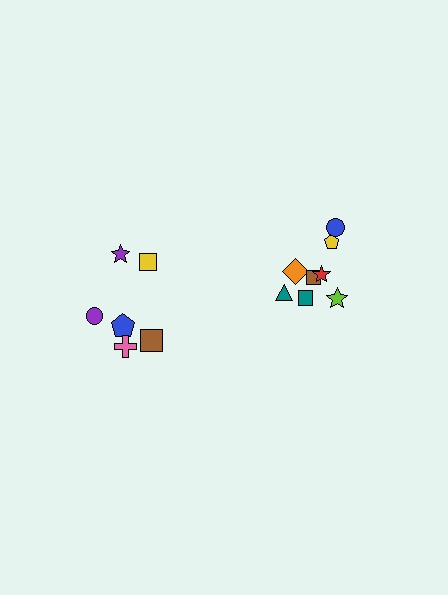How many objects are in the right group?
There are 8 objects.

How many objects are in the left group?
There are 6 objects.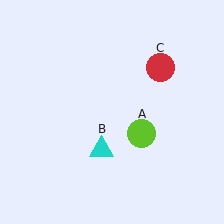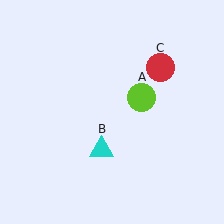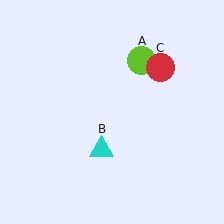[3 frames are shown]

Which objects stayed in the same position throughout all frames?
Cyan triangle (object B) and red circle (object C) remained stationary.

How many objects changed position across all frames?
1 object changed position: lime circle (object A).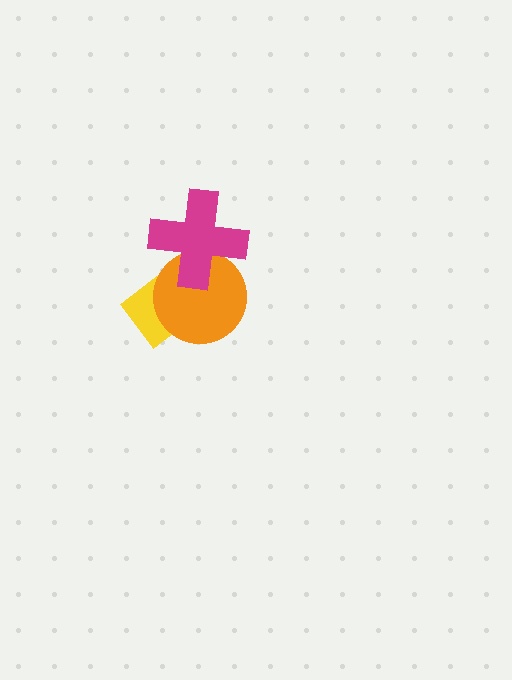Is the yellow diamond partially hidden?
Yes, it is partially covered by another shape.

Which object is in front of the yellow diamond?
The orange circle is in front of the yellow diamond.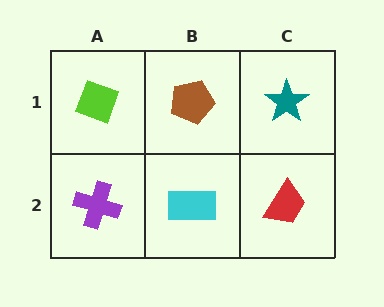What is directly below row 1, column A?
A purple cross.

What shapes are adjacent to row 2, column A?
A lime diamond (row 1, column A), a cyan rectangle (row 2, column B).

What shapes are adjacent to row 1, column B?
A cyan rectangle (row 2, column B), a lime diamond (row 1, column A), a teal star (row 1, column C).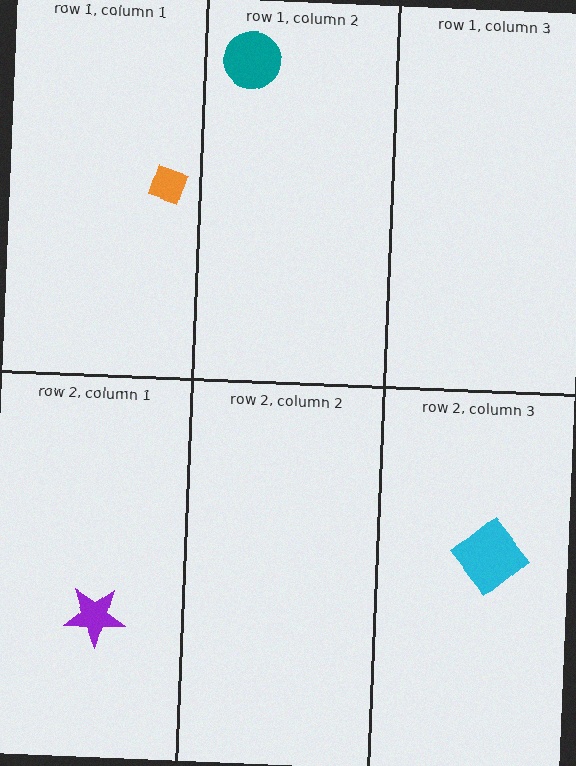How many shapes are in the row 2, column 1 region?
1.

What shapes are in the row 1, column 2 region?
The teal circle.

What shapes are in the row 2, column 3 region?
The cyan diamond.